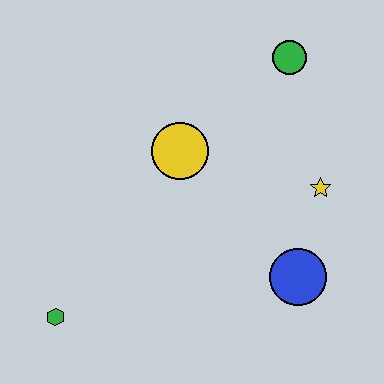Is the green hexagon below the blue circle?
Yes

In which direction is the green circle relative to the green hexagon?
The green circle is above the green hexagon.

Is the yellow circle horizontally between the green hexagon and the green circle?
Yes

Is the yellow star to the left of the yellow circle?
No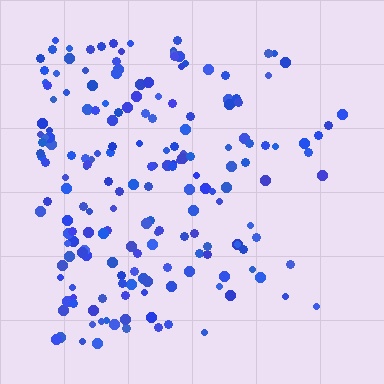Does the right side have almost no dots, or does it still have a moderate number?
Still a moderate number, just noticeably fewer than the left.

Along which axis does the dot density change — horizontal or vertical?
Horizontal.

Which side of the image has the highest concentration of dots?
The left.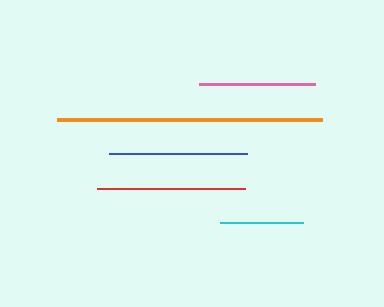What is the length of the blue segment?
The blue segment is approximately 138 pixels long.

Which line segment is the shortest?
The cyan line is the shortest at approximately 83 pixels.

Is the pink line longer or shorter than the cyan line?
The pink line is longer than the cyan line.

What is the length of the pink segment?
The pink segment is approximately 117 pixels long.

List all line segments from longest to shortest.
From longest to shortest: orange, red, blue, pink, cyan.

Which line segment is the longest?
The orange line is the longest at approximately 265 pixels.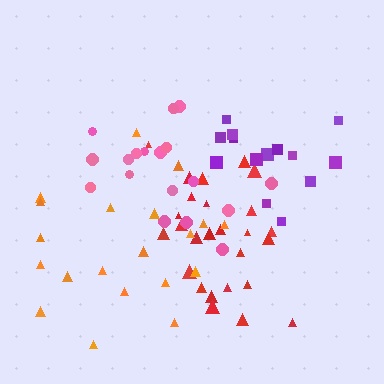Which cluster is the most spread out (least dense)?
Orange.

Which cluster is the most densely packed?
Red.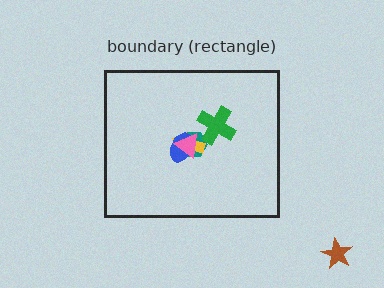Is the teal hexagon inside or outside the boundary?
Inside.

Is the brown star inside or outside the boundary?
Outside.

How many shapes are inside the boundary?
5 inside, 1 outside.